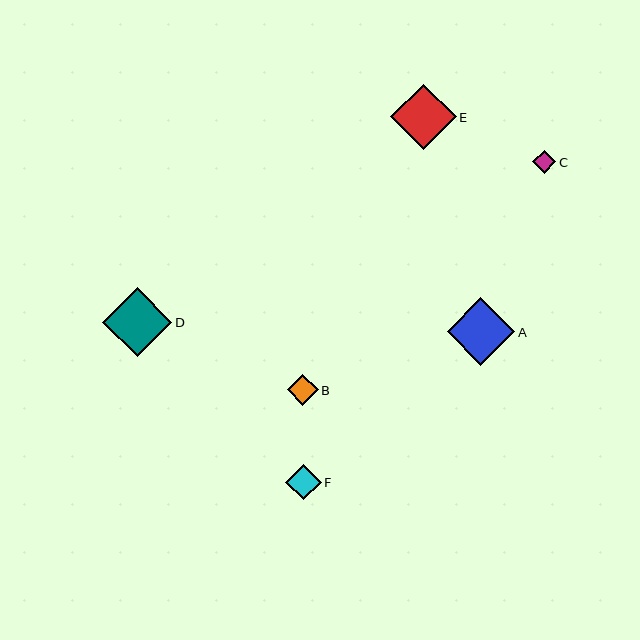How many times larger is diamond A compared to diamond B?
Diamond A is approximately 2.2 times the size of diamond B.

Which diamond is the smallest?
Diamond C is the smallest with a size of approximately 23 pixels.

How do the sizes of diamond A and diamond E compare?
Diamond A and diamond E are approximately the same size.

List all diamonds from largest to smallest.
From largest to smallest: D, A, E, F, B, C.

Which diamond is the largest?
Diamond D is the largest with a size of approximately 69 pixels.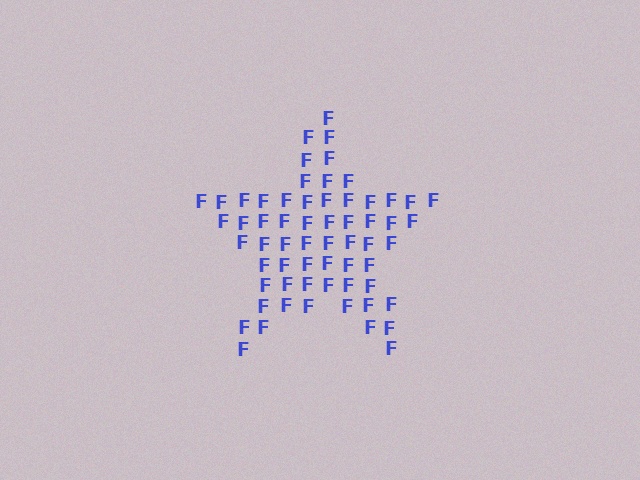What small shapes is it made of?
It is made of small letter F's.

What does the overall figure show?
The overall figure shows a star.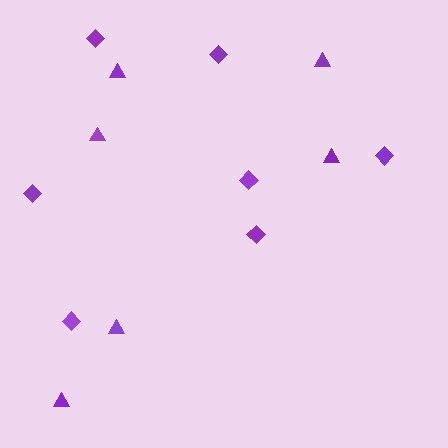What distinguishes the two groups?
There are 2 groups: one group of diamonds (7) and one group of triangles (6).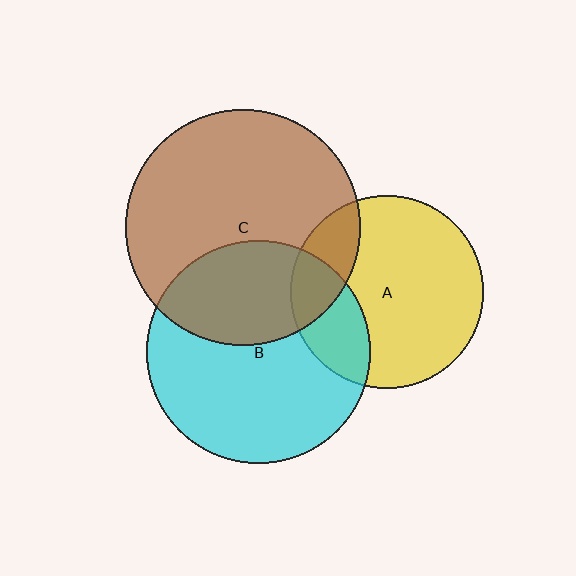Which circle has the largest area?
Circle C (brown).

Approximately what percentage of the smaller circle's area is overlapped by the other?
Approximately 35%.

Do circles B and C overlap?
Yes.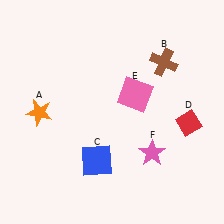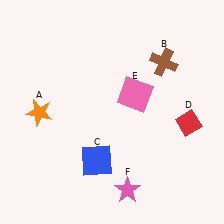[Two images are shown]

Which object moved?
The pink star (F) moved down.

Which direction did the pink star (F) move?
The pink star (F) moved down.